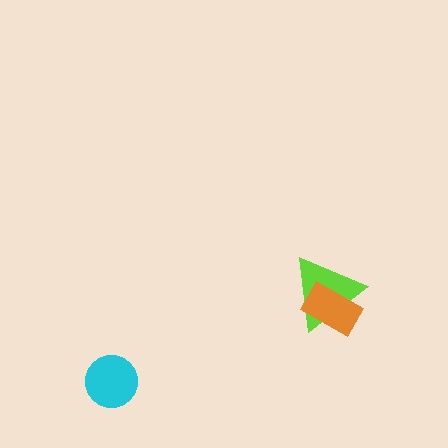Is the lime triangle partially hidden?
Yes, it is partially covered by another shape.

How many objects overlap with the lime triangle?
1 object overlaps with the lime triangle.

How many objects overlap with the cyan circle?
0 objects overlap with the cyan circle.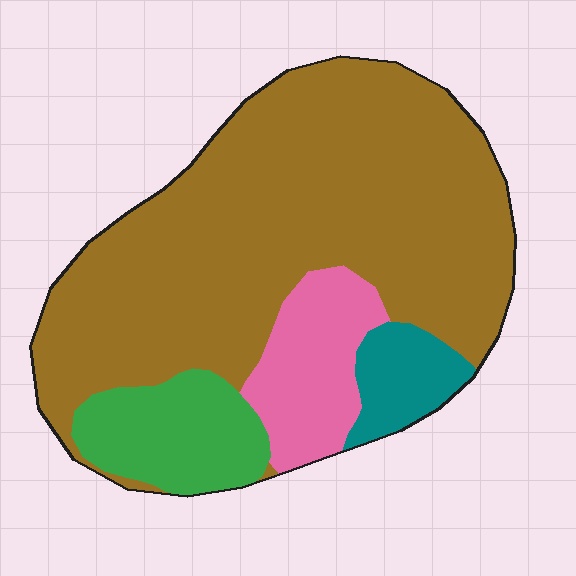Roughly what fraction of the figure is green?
Green takes up less than a quarter of the figure.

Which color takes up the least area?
Teal, at roughly 5%.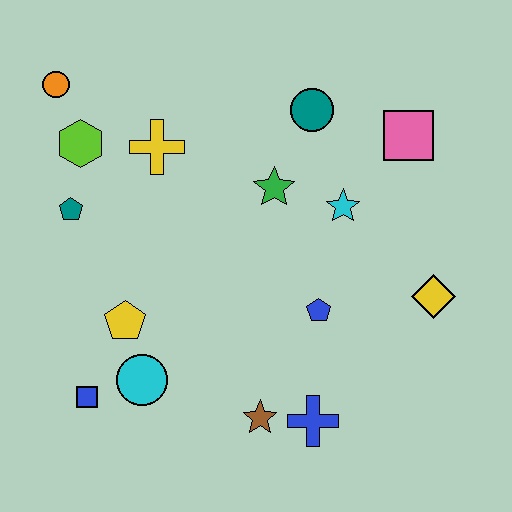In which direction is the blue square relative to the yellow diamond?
The blue square is to the left of the yellow diamond.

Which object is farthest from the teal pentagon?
The yellow diamond is farthest from the teal pentagon.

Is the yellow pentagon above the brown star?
Yes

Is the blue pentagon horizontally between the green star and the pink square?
Yes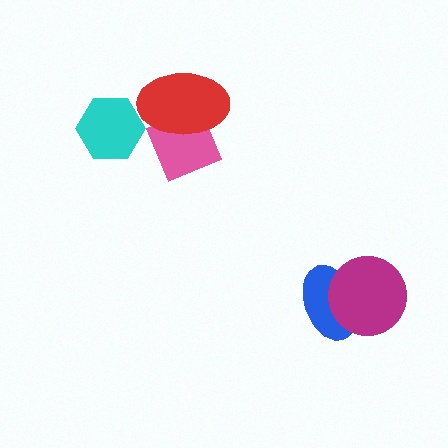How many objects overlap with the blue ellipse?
1 object overlaps with the blue ellipse.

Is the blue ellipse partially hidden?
Yes, it is partially covered by another shape.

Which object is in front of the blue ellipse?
The magenta circle is in front of the blue ellipse.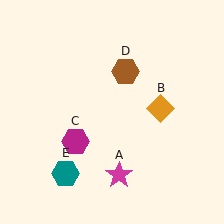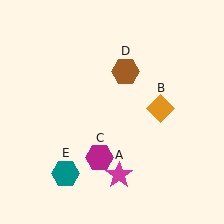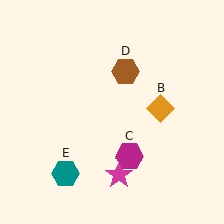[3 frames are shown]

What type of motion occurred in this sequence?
The magenta hexagon (object C) rotated counterclockwise around the center of the scene.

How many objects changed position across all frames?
1 object changed position: magenta hexagon (object C).